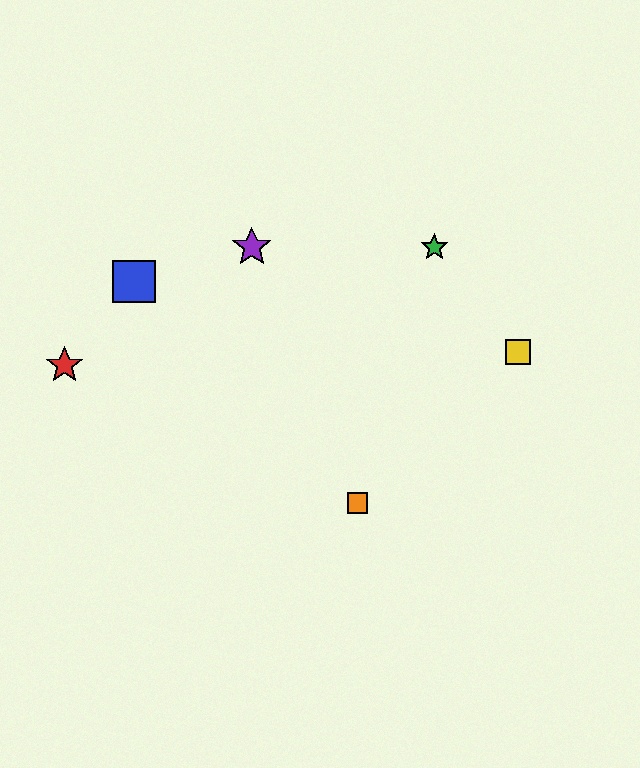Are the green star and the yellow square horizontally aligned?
No, the green star is at y≈247 and the yellow square is at y≈352.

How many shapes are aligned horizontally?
2 shapes (the green star, the purple star) are aligned horizontally.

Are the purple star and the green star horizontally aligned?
Yes, both are at y≈247.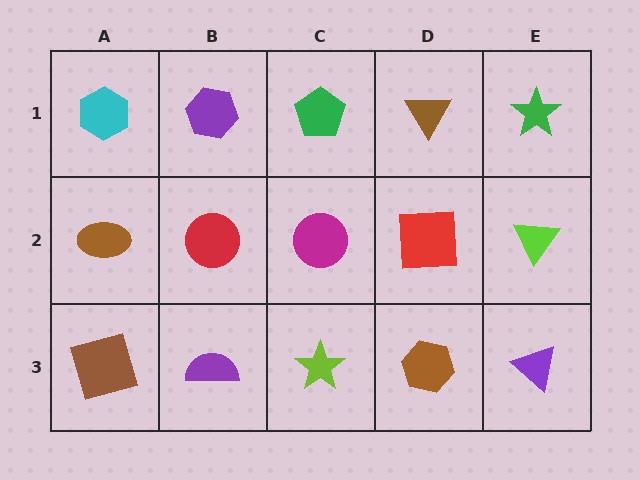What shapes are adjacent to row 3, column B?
A red circle (row 2, column B), a brown square (row 3, column A), a lime star (row 3, column C).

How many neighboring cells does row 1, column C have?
3.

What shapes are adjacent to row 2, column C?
A green pentagon (row 1, column C), a lime star (row 3, column C), a red circle (row 2, column B), a red square (row 2, column D).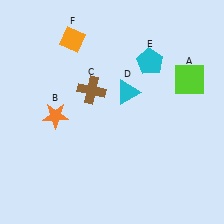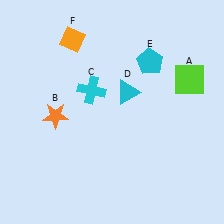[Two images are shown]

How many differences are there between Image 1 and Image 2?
There is 1 difference between the two images.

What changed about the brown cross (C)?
In Image 1, C is brown. In Image 2, it changed to cyan.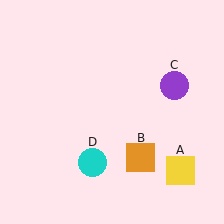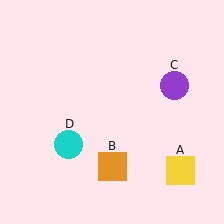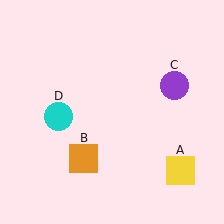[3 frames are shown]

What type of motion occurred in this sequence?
The orange square (object B), cyan circle (object D) rotated clockwise around the center of the scene.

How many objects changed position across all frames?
2 objects changed position: orange square (object B), cyan circle (object D).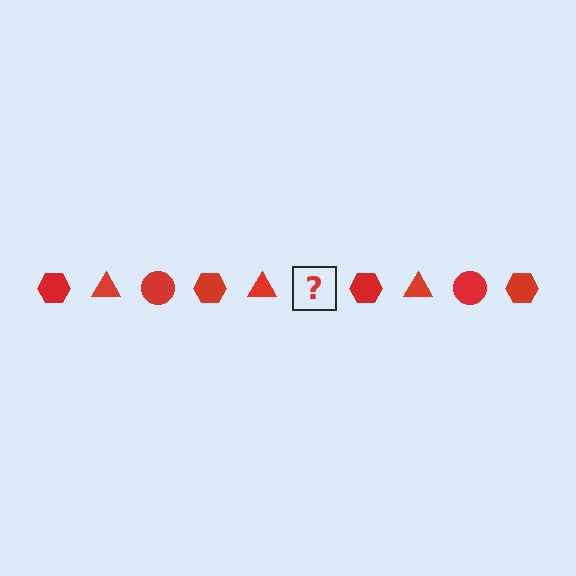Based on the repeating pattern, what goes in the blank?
The blank should be a red circle.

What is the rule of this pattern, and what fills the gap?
The rule is that the pattern cycles through hexagon, triangle, circle shapes in red. The gap should be filled with a red circle.